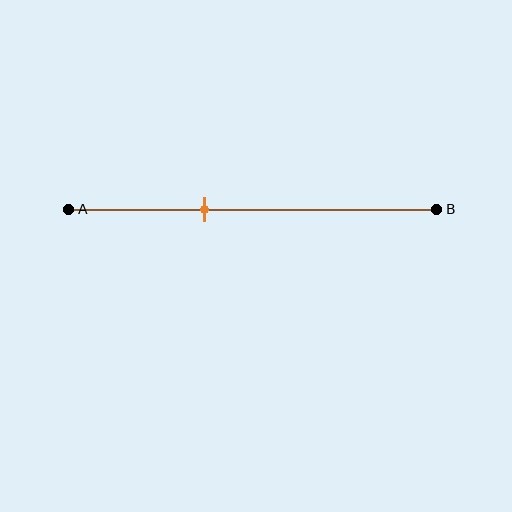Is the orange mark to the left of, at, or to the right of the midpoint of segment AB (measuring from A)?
The orange mark is to the left of the midpoint of segment AB.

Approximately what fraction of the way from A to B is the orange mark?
The orange mark is approximately 35% of the way from A to B.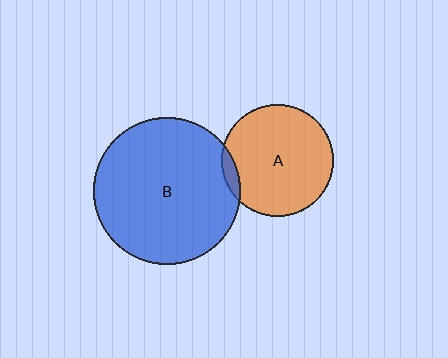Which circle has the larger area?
Circle B (blue).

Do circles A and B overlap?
Yes.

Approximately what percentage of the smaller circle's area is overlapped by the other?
Approximately 5%.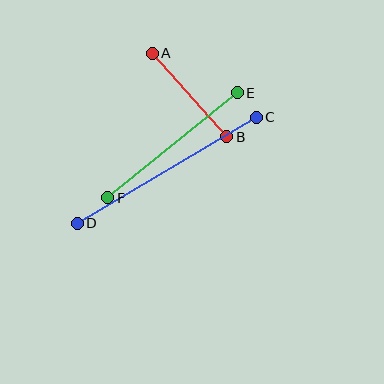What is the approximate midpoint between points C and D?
The midpoint is at approximately (167, 170) pixels.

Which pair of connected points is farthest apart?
Points C and D are farthest apart.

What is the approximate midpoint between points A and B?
The midpoint is at approximately (189, 95) pixels.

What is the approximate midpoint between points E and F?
The midpoint is at approximately (172, 145) pixels.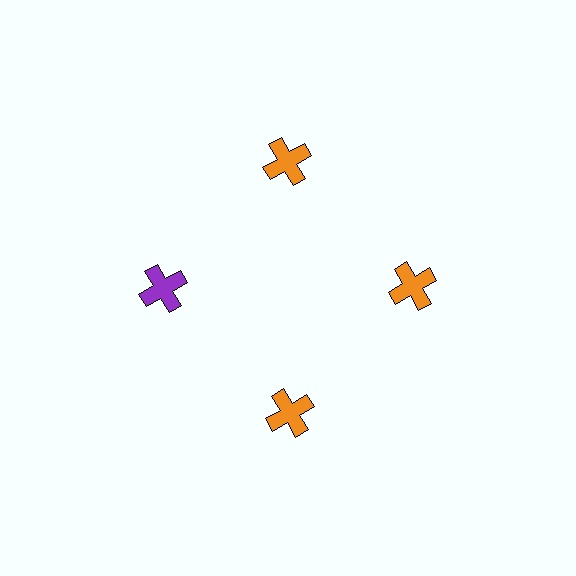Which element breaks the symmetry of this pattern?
The purple cross at roughly the 9 o'clock position breaks the symmetry. All other shapes are orange crosses.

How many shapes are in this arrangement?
There are 4 shapes arranged in a ring pattern.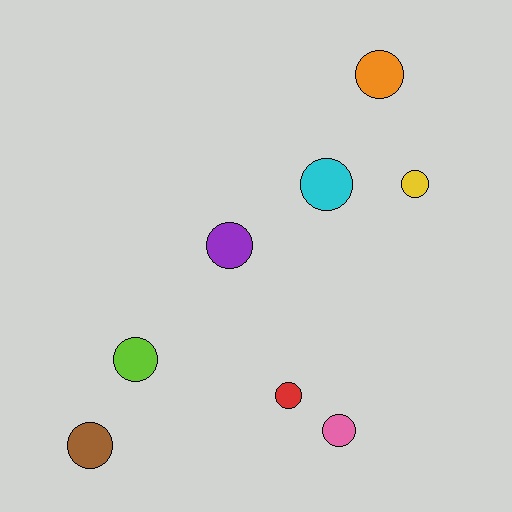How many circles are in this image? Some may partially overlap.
There are 8 circles.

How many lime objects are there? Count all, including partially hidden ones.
There is 1 lime object.